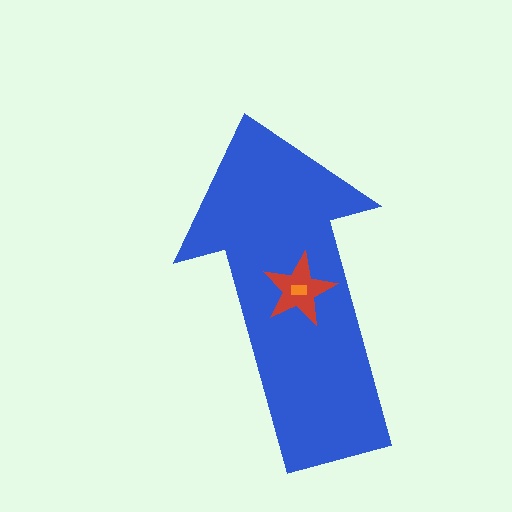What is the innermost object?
The orange rectangle.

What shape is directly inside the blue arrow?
The red star.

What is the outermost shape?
The blue arrow.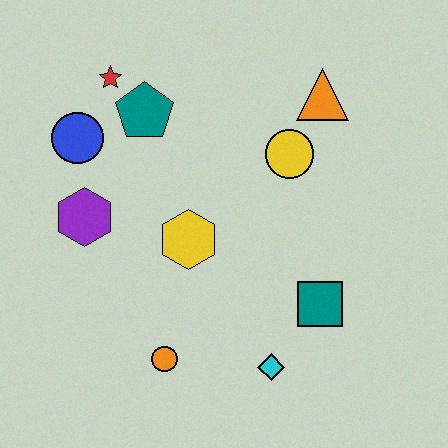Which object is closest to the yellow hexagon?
The purple hexagon is closest to the yellow hexagon.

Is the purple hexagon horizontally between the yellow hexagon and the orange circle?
No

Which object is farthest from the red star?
The cyan diamond is farthest from the red star.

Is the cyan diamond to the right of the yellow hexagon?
Yes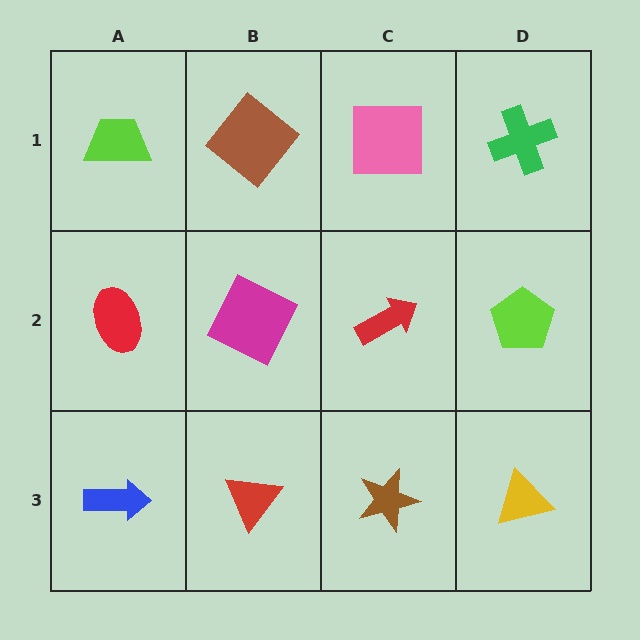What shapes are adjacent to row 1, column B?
A magenta square (row 2, column B), a lime trapezoid (row 1, column A), a pink square (row 1, column C).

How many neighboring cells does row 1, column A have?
2.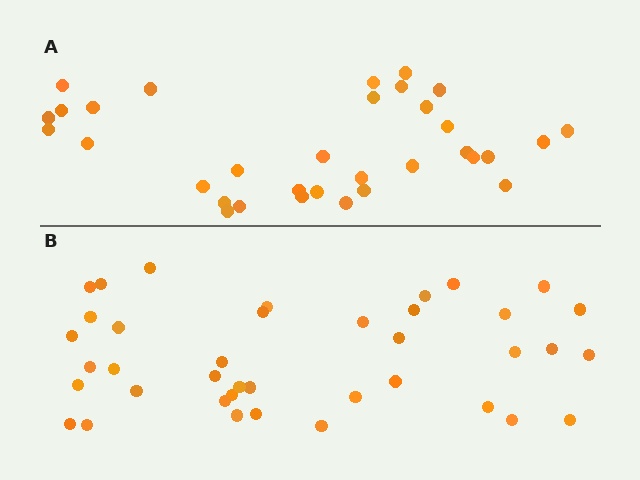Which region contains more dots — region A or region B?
Region B (the bottom region) has more dots.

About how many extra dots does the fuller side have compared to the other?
Region B has about 6 more dots than region A.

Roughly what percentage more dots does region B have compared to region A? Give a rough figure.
About 20% more.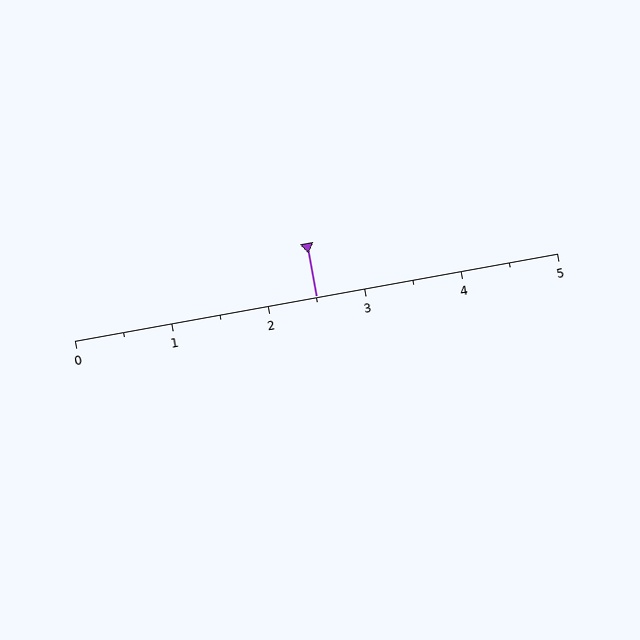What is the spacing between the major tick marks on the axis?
The major ticks are spaced 1 apart.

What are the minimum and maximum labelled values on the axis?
The axis runs from 0 to 5.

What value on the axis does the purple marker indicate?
The marker indicates approximately 2.5.